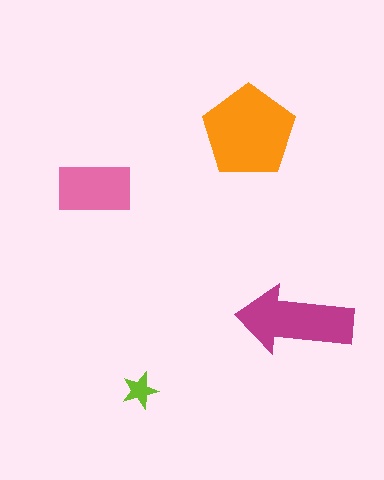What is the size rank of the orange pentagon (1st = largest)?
1st.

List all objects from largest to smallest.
The orange pentagon, the magenta arrow, the pink rectangle, the lime star.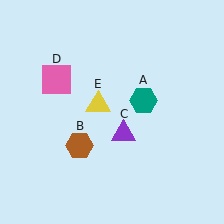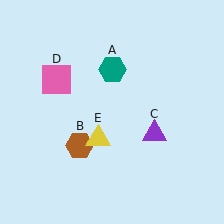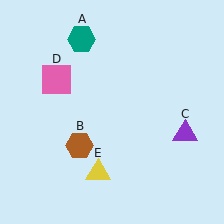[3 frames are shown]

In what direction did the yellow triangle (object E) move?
The yellow triangle (object E) moved down.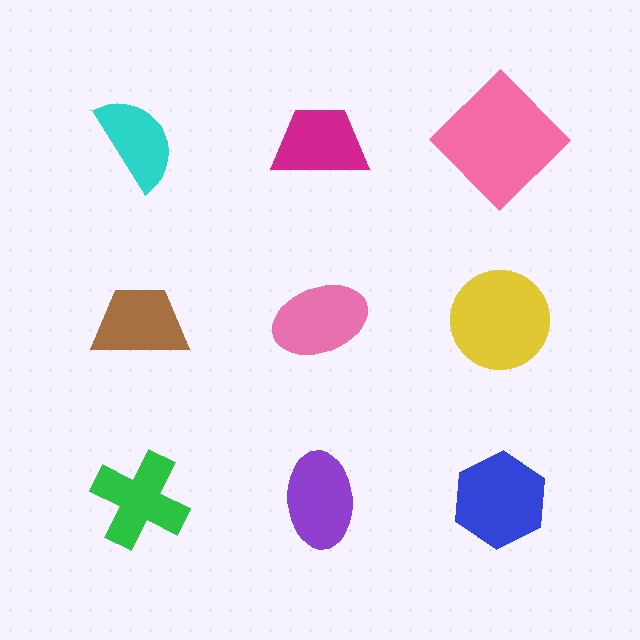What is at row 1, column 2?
A magenta trapezoid.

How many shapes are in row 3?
3 shapes.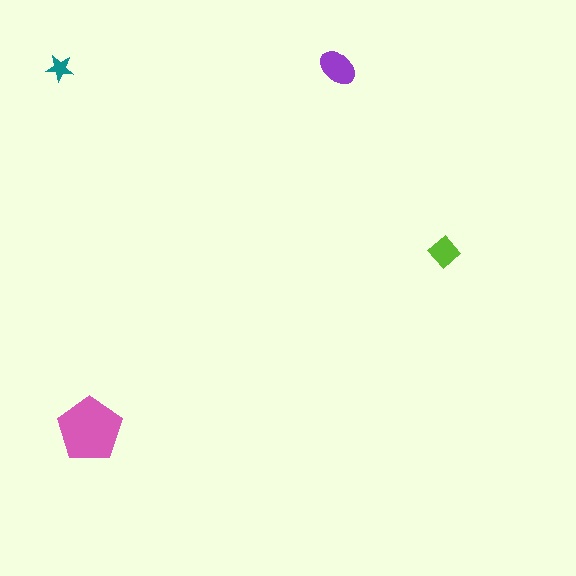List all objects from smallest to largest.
The teal star, the lime diamond, the purple ellipse, the pink pentagon.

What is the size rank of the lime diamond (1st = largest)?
3rd.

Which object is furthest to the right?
The lime diamond is rightmost.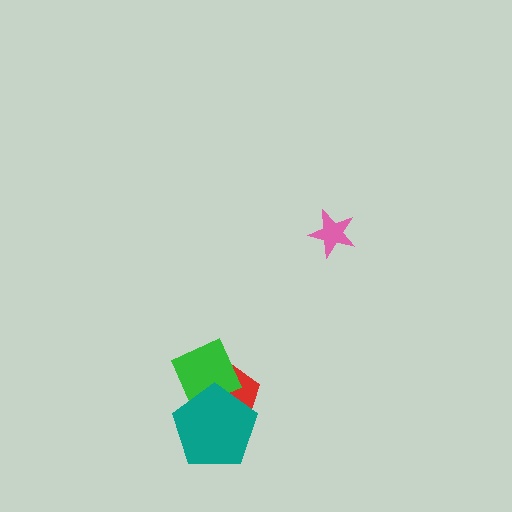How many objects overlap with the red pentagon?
2 objects overlap with the red pentagon.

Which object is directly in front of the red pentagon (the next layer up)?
The green diamond is directly in front of the red pentagon.